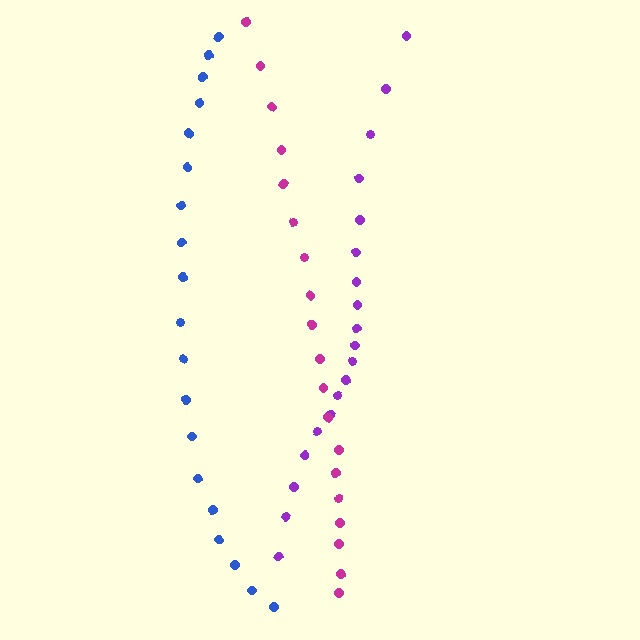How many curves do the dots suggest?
There are 3 distinct paths.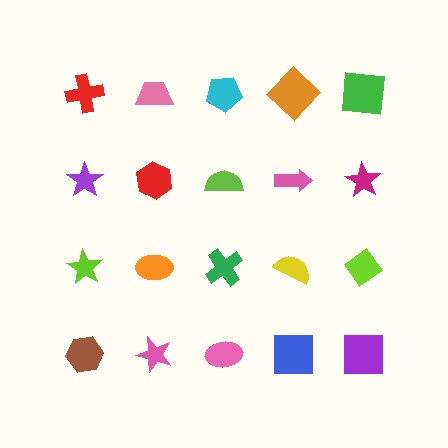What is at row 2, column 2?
A red hexagon.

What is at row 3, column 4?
A yellow semicircle.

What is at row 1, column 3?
A cyan pentagon.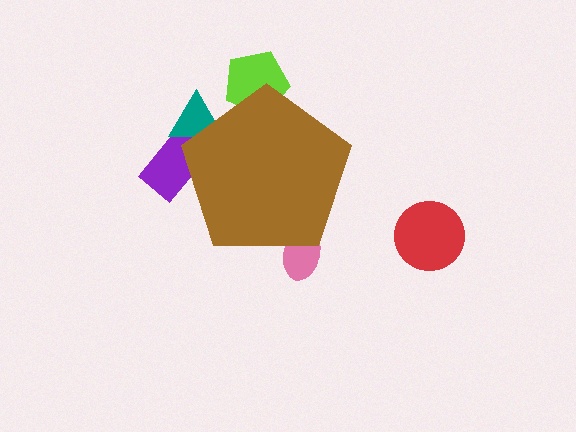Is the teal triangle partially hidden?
Yes, the teal triangle is partially hidden behind the brown pentagon.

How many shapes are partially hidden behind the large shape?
4 shapes are partially hidden.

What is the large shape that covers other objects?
A brown pentagon.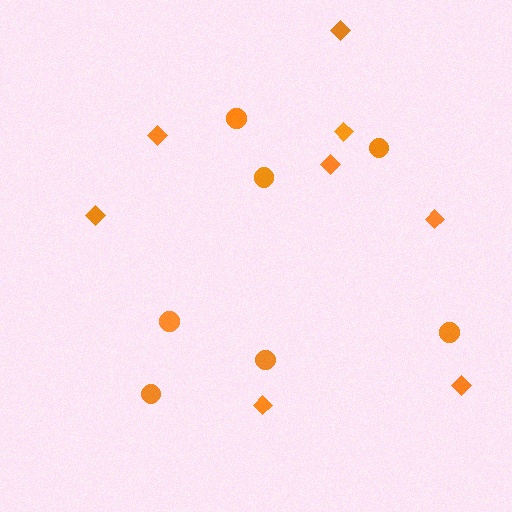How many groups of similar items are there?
There are 2 groups: one group of circles (7) and one group of diamonds (8).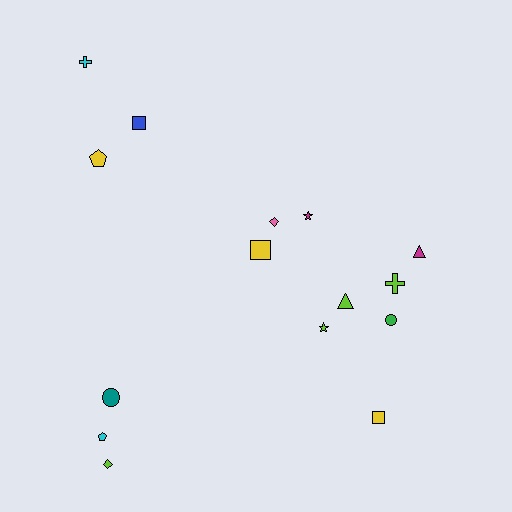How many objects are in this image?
There are 15 objects.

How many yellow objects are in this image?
There are 3 yellow objects.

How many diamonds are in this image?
There are 2 diamonds.